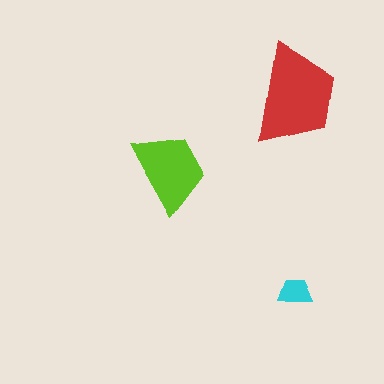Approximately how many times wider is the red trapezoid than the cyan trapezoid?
About 3 times wider.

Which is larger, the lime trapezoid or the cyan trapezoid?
The lime one.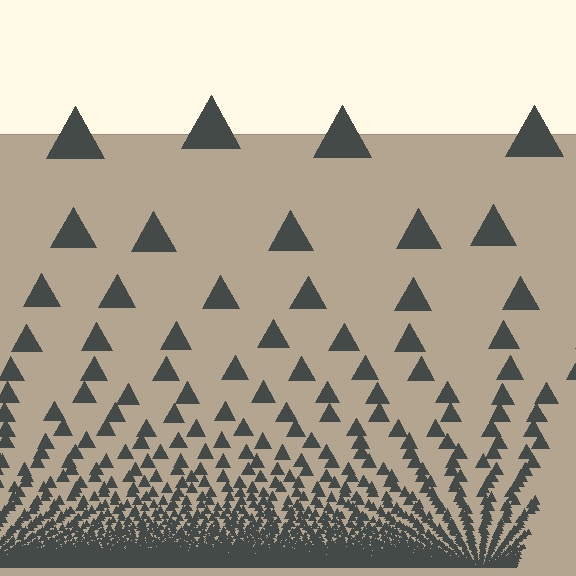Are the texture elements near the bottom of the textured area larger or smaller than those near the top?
Smaller. The gradient is inverted — elements near the bottom are smaller and denser.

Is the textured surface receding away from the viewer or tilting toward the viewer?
The surface appears to tilt toward the viewer. Texture elements get larger and sparser toward the top.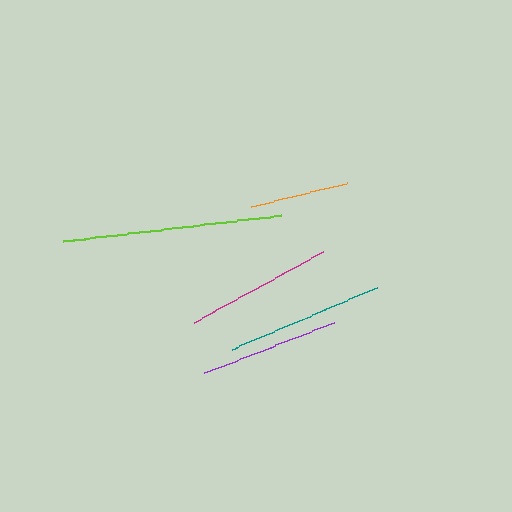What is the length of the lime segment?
The lime segment is approximately 220 pixels long.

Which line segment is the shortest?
The orange line is the shortest at approximately 100 pixels.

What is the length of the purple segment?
The purple segment is approximately 139 pixels long.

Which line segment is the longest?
The lime line is the longest at approximately 220 pixels.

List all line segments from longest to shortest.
From longest to shortest: lime, teal, magenta, purple, orange.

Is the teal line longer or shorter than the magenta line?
The teal line is longer than the magenta line.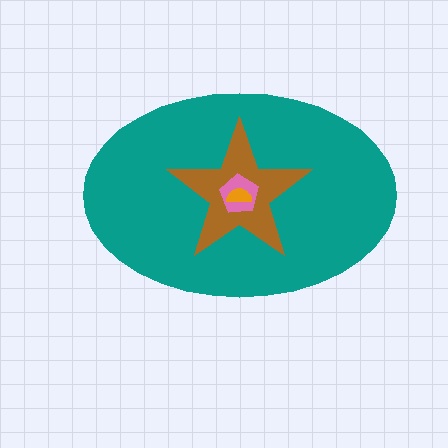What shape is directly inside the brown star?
The pink pentagon.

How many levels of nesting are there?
4.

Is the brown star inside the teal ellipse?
Yes.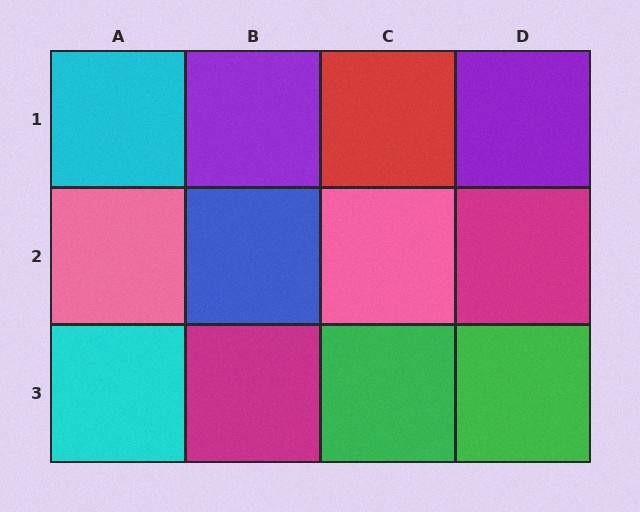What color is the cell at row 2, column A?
Pink.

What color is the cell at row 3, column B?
Magenta.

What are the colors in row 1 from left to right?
Cyan, purple, red, purple.